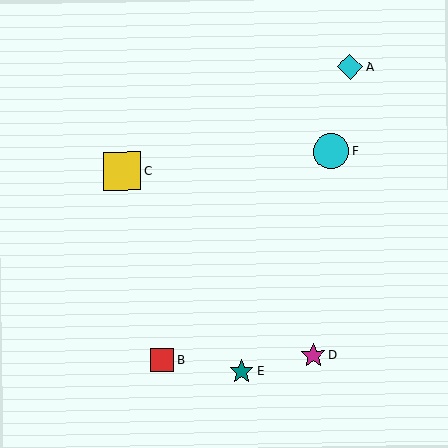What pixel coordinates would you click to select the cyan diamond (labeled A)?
Click at (350, 67) to select the cyan diamond A.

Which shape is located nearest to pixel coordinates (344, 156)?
The cyan circle (labeled F) at (331, 151) is nearest to that location.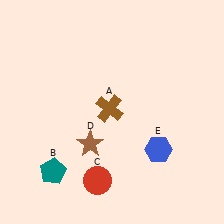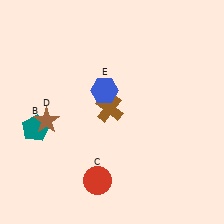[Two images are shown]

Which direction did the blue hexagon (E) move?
The blue hexagon (E) moved up.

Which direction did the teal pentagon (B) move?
The teal pentagon (B) moved up.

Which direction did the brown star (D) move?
The brown star (D) moved left.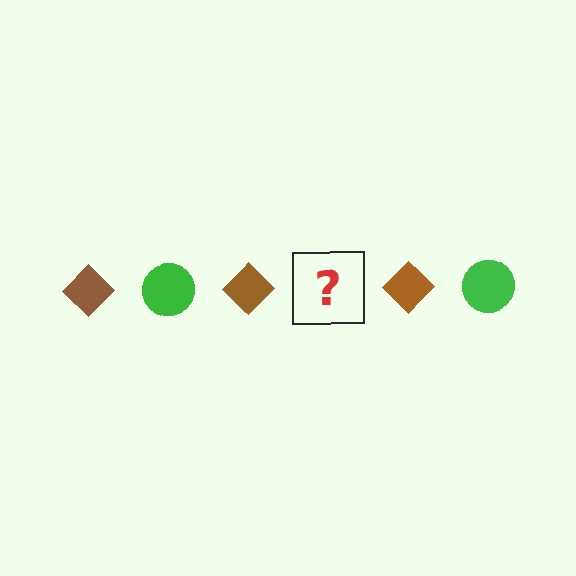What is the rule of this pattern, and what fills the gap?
The rule is that the pattern alternates between brown diamond and green circle. The gap should be filled with a green circle.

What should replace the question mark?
The question mark should be replaced with a green circle.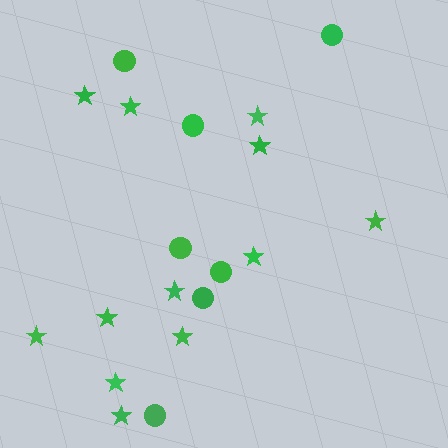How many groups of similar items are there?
There are 2 groups: one group of stars (12) and one group of circles (7).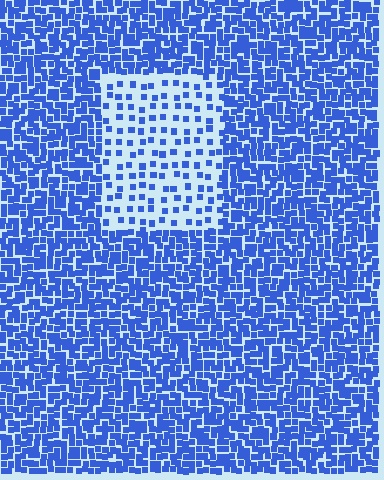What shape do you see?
I see a rectangle.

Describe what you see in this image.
The image contains small blue elements arranged at two different densities. A rectangle-shaped region is visible where the elements are less densely packed than the surrounding area.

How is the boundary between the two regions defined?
The boundary is defined by a change in element density (approximately 2.8x ratio). All elements are the same color, size, and shape.